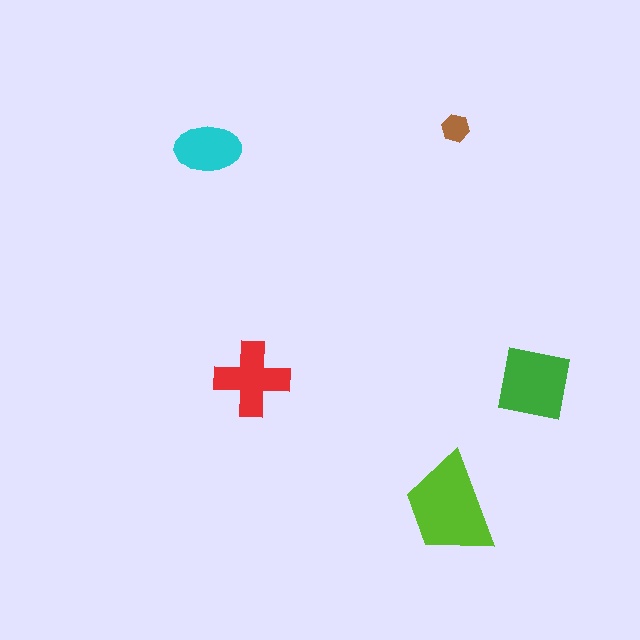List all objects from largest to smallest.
The lime trapezoid, the green square, the red cross, the cyan ellipse, the brown hexagon.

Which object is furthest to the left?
The cyan ellipse is leftmost.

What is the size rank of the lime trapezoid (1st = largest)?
1st.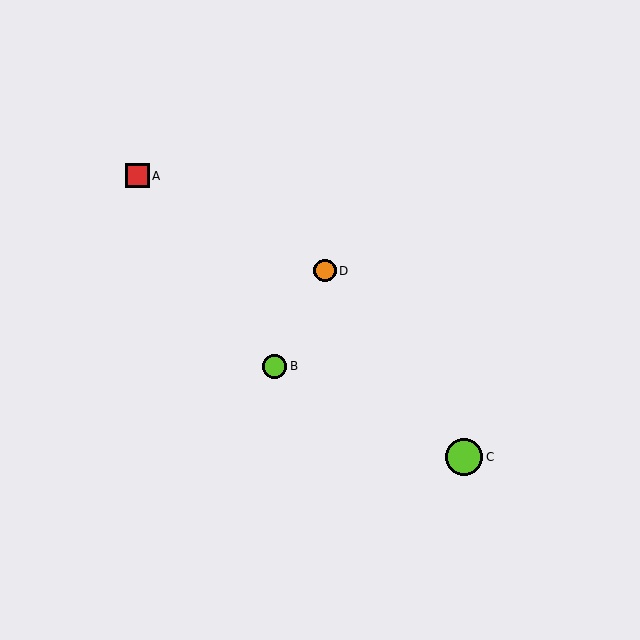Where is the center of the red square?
The center of the red square is at (137, 176).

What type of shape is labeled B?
Shape B is a lime circle.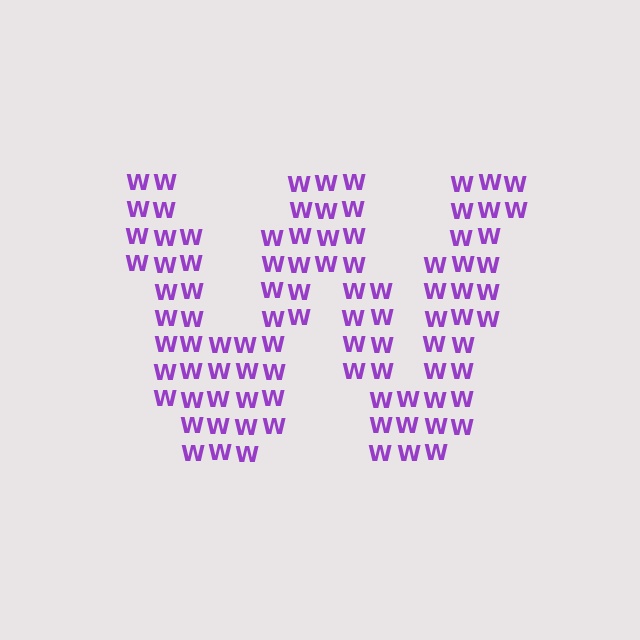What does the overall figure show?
The overall figure shows the letter W.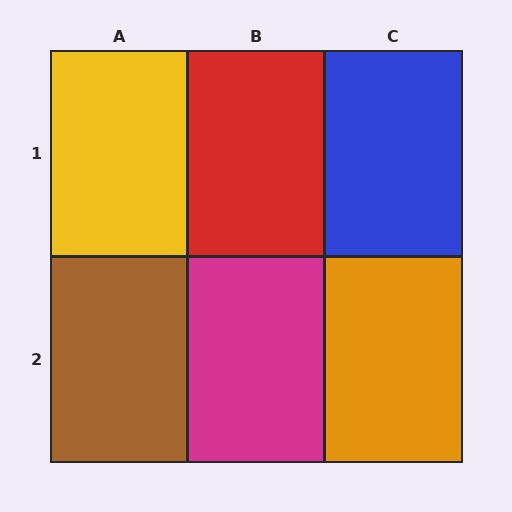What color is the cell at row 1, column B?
Red.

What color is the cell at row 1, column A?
Yellow.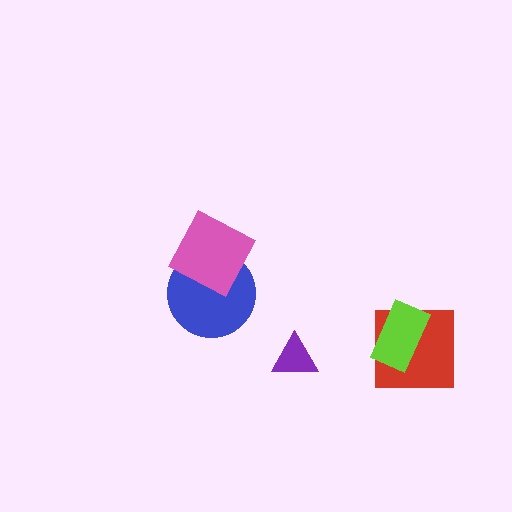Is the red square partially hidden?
Yes, it is partially covered by another shape.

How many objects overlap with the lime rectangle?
1 object overlaps with the lime rectangle.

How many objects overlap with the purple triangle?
0 objects overlap with the purple triangle.